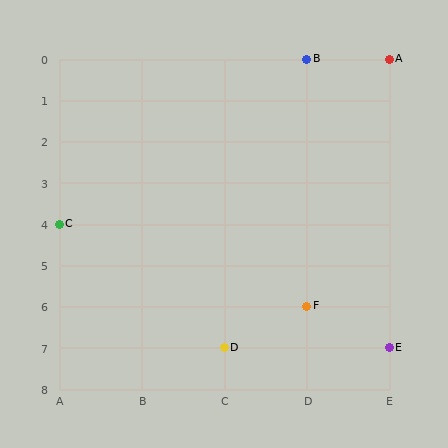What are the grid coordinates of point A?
Point A is at grid coordinates (E, 0).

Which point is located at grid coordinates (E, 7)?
Point E is at (E, 7).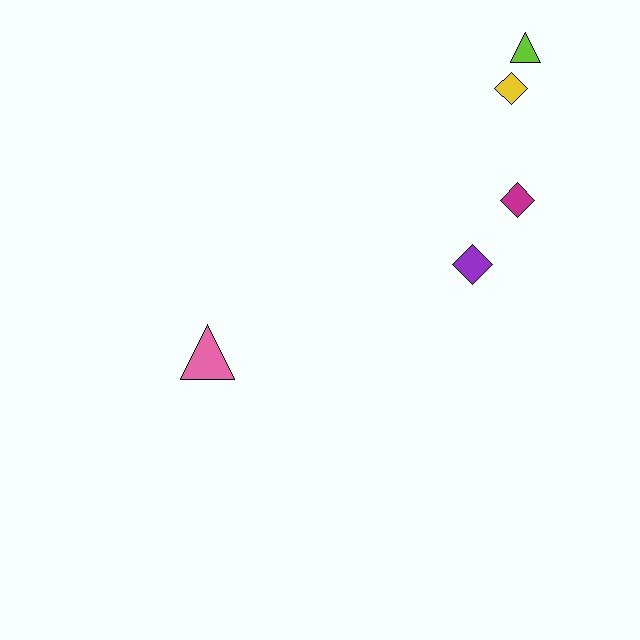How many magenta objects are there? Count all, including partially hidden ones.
There is 1 magenta object.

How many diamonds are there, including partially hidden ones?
There are 3 diamonds.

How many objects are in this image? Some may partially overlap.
There are 5 objects.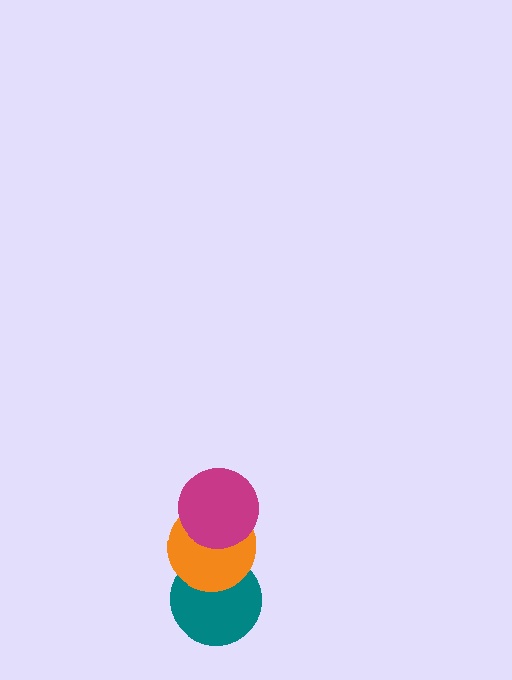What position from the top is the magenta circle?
The magenta circle is 1st from the top.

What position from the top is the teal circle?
The teal circle is 3rd from the top.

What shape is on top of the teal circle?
The orange circle is on top of the teal circle.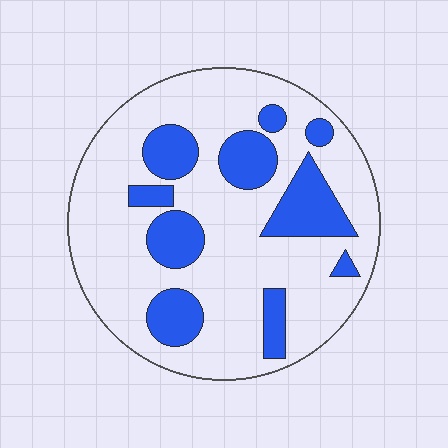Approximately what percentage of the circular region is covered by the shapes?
Approximately 25%.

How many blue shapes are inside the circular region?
10.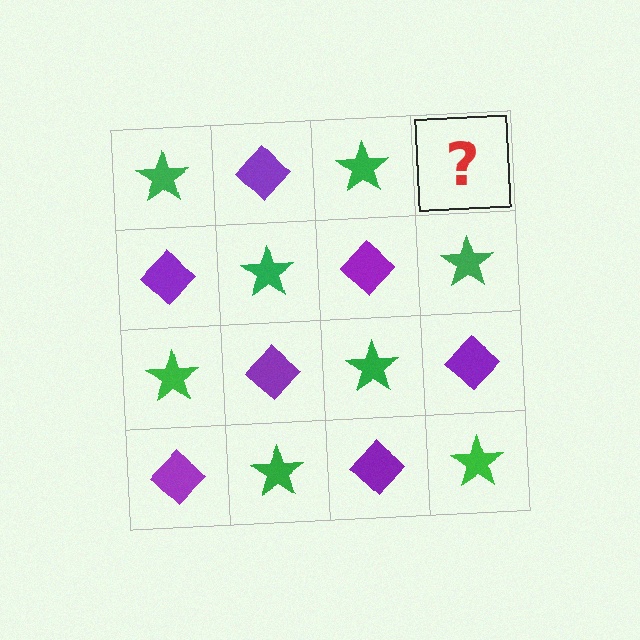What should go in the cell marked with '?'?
The missing cell should contain a purple diamond.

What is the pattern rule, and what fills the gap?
The rule is that it alternates green star and purple diamond in a checkerboard pattern. The gap should be filled with a purple diamond.